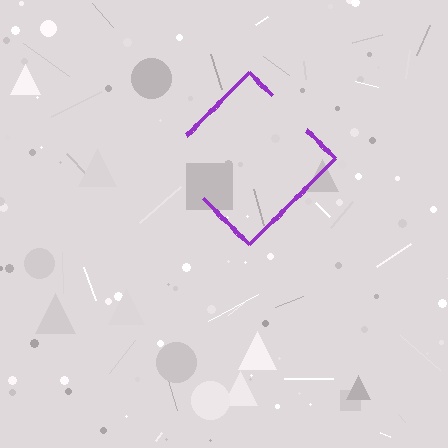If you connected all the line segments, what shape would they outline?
They would outline a diamond.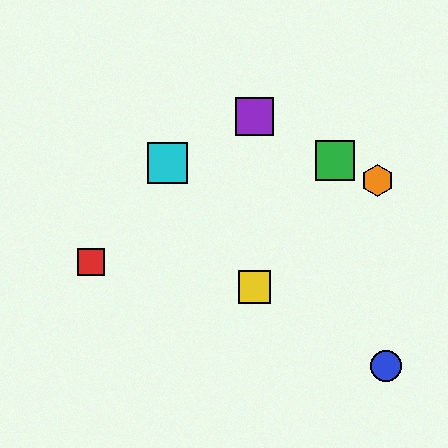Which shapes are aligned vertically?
The yellow square, the purple square are aligned vertically.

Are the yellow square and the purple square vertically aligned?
Yes, both are at x≈255.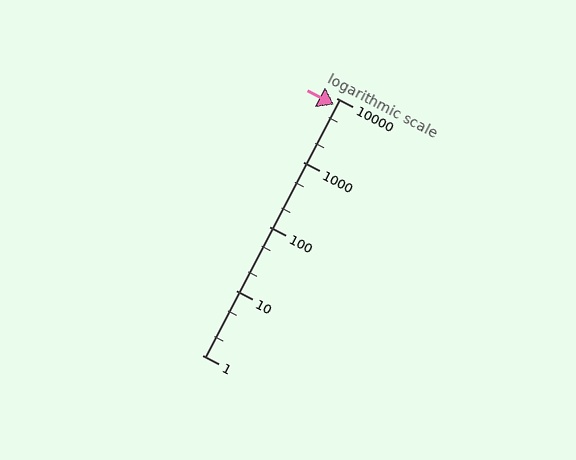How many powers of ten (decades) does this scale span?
The scale spans 4 decades, from 1 to 10000.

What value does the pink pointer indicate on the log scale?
The pointer indicates approximately 7800.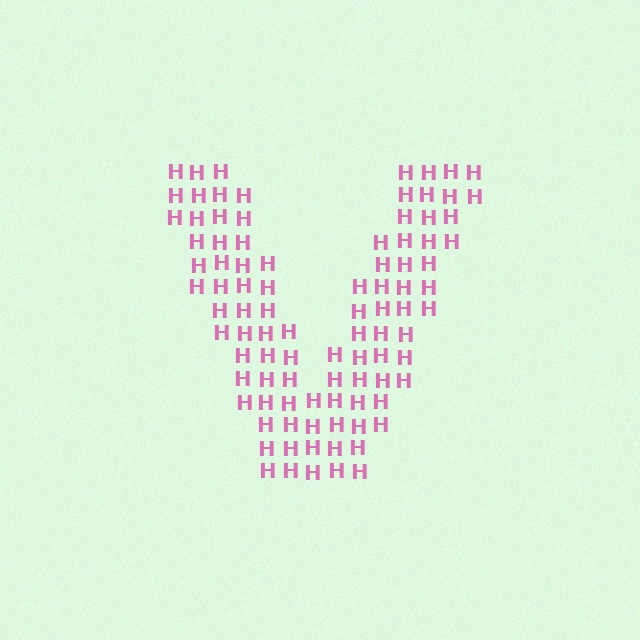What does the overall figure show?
The overall figure shows the letter V.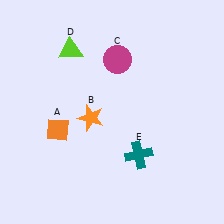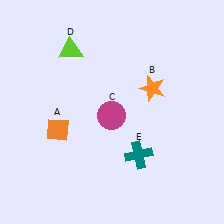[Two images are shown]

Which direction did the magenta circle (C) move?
The magenta circle (C) moved down.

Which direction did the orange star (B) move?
The orange star (B) moved right.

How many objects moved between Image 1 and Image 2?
2 objects moved between the two images.